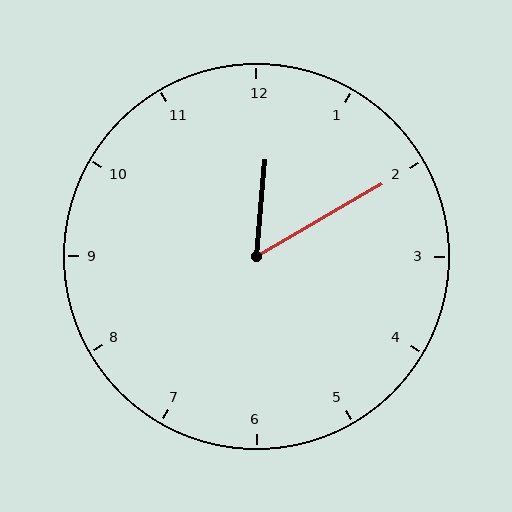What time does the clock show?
12:10.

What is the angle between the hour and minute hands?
Approximately 55 degrees.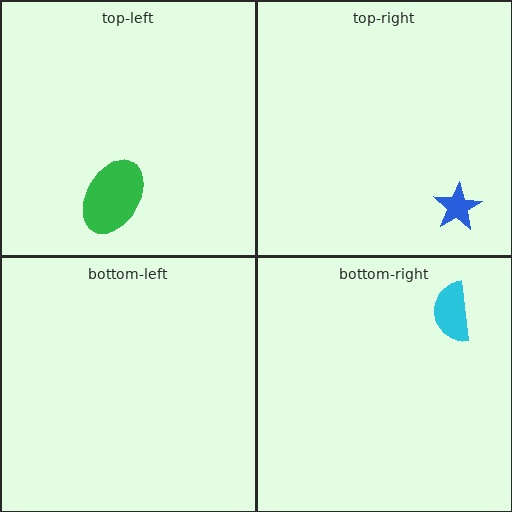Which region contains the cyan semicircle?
The bottom-right region.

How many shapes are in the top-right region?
1.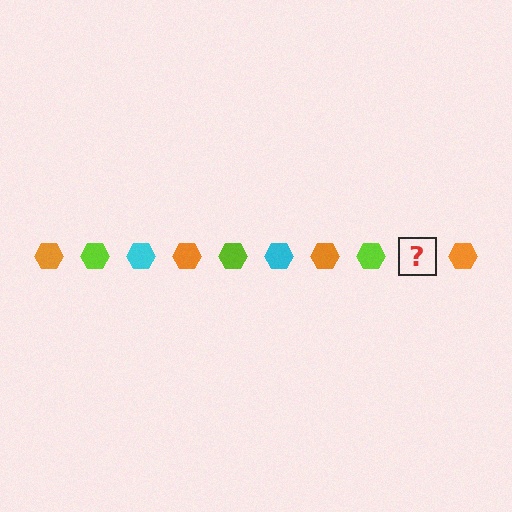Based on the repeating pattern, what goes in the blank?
The blank should be a cyan hexagon.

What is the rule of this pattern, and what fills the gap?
The rule is that the pattern cycles through orange, lime, cyan hexagons. The gap should be filled with a cyan hexagon.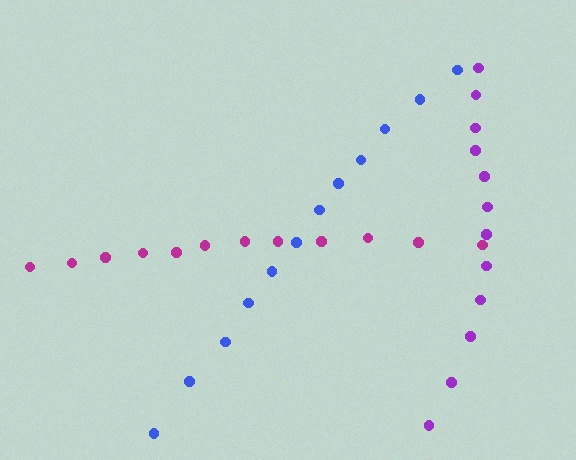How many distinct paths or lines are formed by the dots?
There are 3 distinct paths.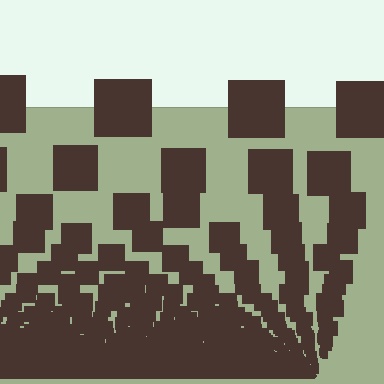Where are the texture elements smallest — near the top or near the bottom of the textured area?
Near the bottom.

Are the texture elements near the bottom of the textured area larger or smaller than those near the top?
Smaller. The gradient is inverted — elements near the bottom are smaller and denser.